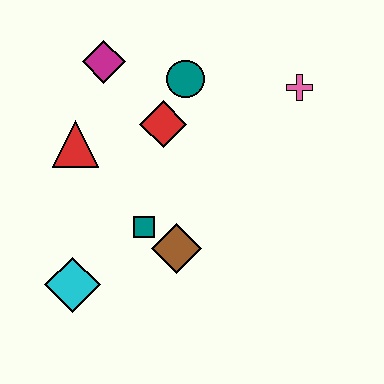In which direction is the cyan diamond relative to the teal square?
The cyan diamond is to the left of the teal square.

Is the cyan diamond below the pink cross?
Yes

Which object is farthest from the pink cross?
The cyan diamond is farthest from the pink cross.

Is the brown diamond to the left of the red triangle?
No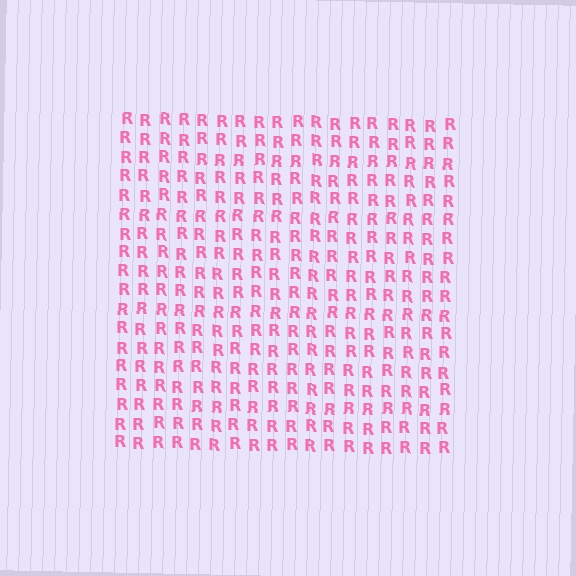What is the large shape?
The large shape is a square.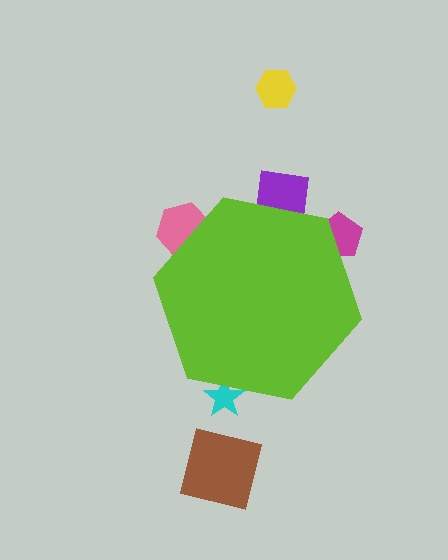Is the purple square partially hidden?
Yes, the purple square is partially hidden behind the lime hexagon.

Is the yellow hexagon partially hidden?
No, the yellow hexagon is fully visible.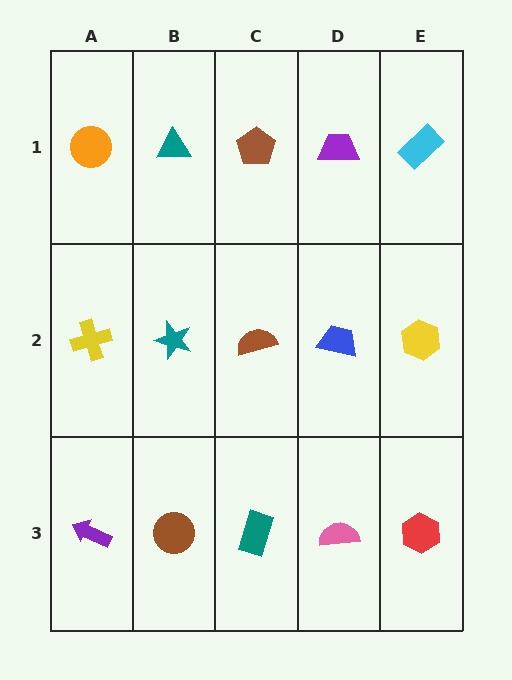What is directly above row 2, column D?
A purple trapezoid.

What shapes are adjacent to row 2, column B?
A teal triangle (row 1, column B), a brown circle (row 3, column B), a yellow cross (row 2, column A), a brown semicircle (row 2, column C).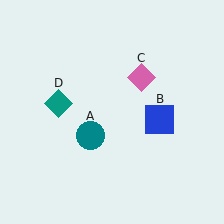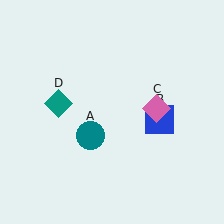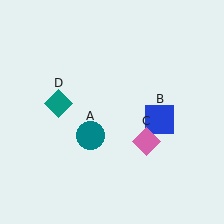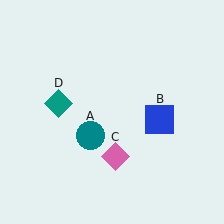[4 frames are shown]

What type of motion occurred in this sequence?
The pink diamond (object C) rotated clockwise around the center of the scene.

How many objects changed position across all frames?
1 object changed position: pink diamond (object C).